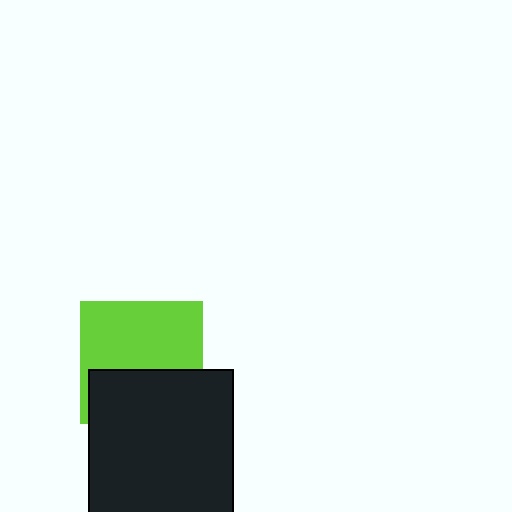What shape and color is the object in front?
The object in front is a black rectangle.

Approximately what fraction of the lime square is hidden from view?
Roughly 41% of the lime square is hidden behind the black rectangle.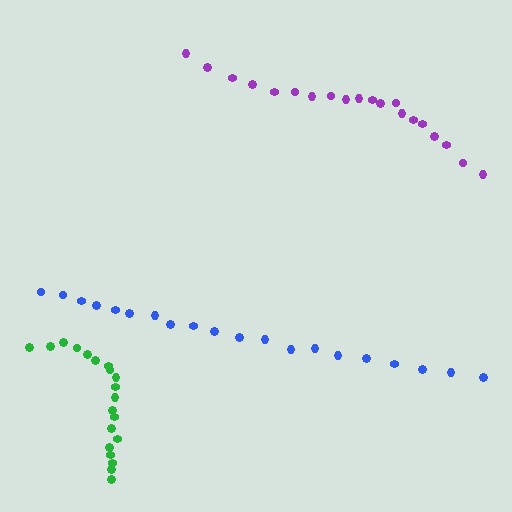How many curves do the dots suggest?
There are 3 distinct paths.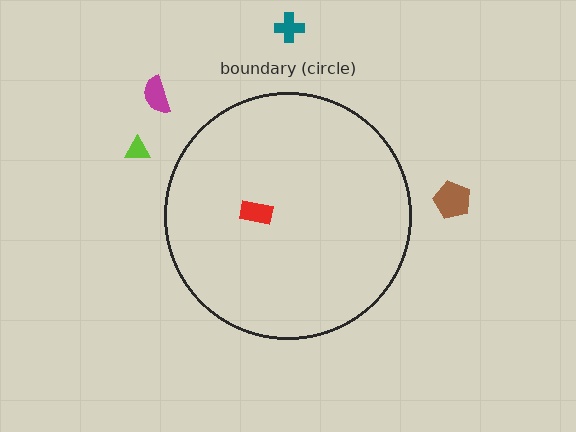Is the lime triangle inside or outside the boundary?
Outside.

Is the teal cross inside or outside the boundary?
Outside.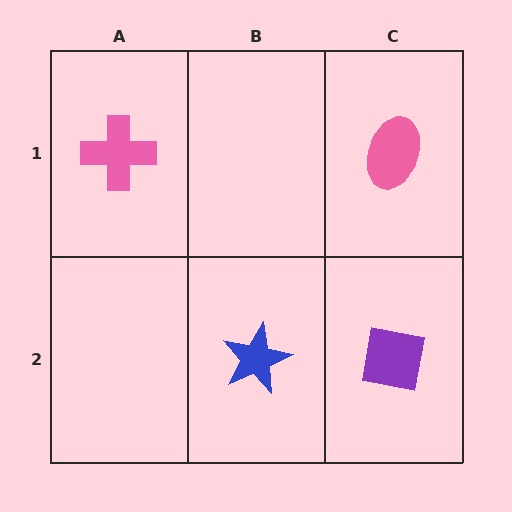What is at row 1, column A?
A pink cross.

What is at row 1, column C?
A pink ellipse.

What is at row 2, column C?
A purple square.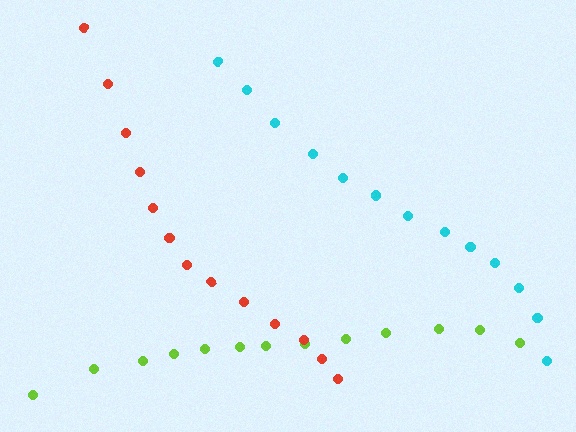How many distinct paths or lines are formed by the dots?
There are 3 distinct paths.